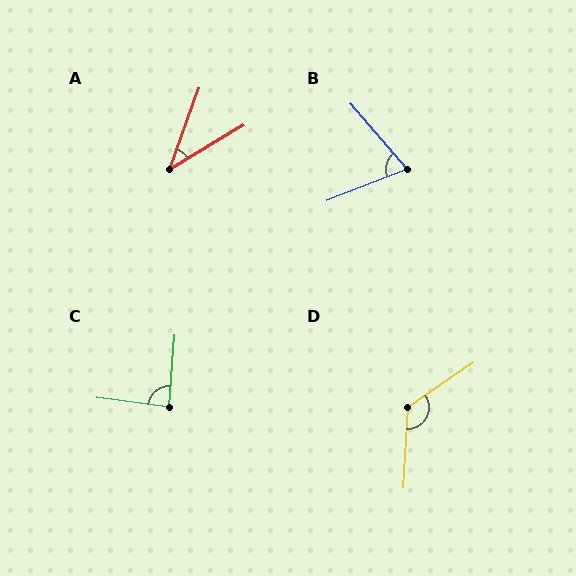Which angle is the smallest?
A, at approximately 40 degrees.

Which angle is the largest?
D, at approximately 128 degrees.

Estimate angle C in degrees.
Approximately 87 degrees.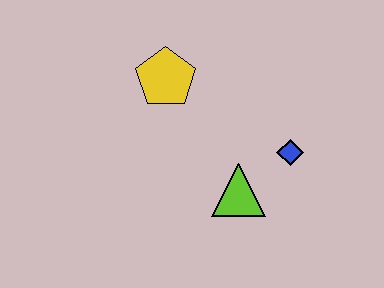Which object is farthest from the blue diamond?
The yellow pentagon is farthest from the blue diamond.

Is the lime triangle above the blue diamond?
No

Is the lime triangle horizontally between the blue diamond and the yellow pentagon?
Yes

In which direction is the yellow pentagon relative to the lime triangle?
The yellow pentagon is above the lime triangle.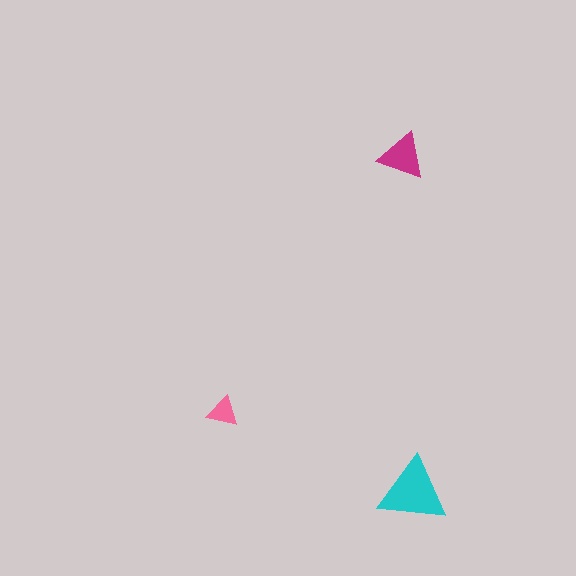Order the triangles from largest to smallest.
the cyan one, the magenta one, the pink one.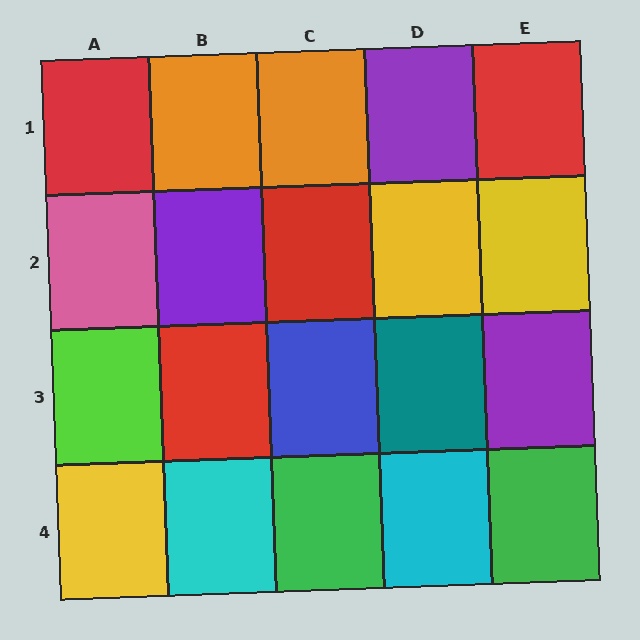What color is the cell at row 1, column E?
Red.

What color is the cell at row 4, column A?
Yellow.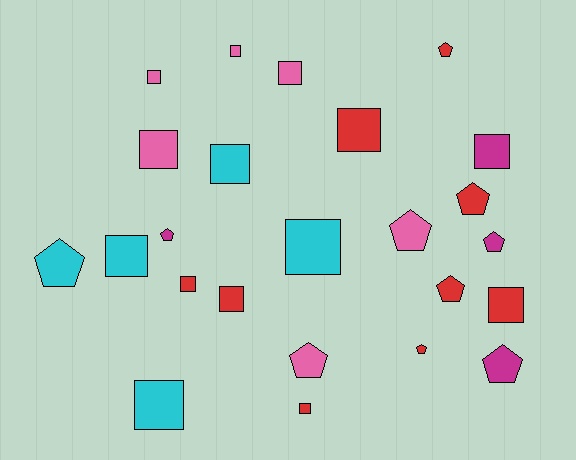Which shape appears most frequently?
Square, with 14 objects.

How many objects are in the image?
There are 24 objects.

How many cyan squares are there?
There are 4 cyan squares.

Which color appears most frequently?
Red, with 9 objects.